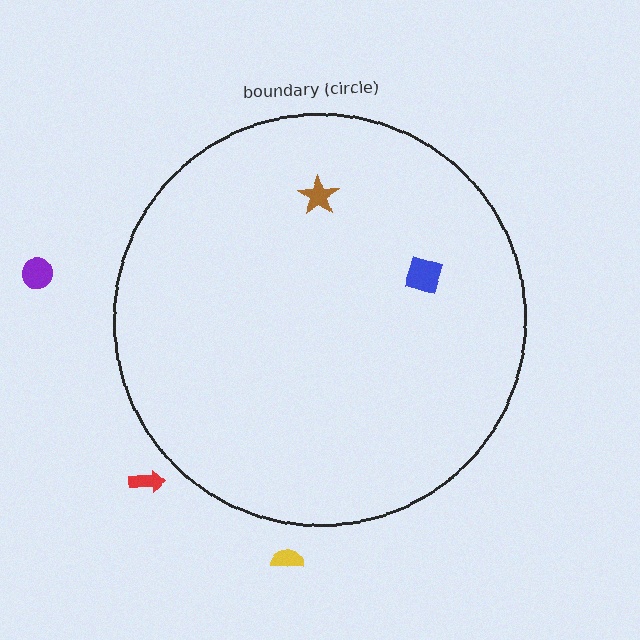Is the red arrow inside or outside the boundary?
Outside.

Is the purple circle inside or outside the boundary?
Outside.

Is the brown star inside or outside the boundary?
Inside.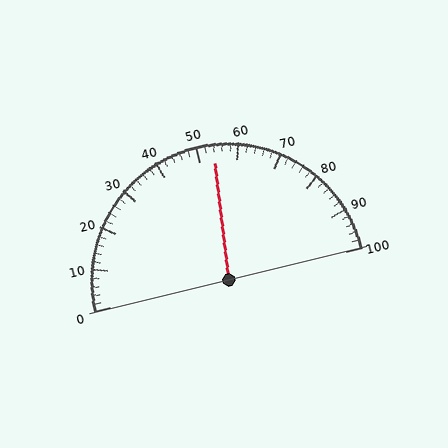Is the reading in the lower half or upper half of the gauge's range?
The reading is in the upper half of the range (0 to 100).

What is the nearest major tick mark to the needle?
The nearest major tick mark is 50.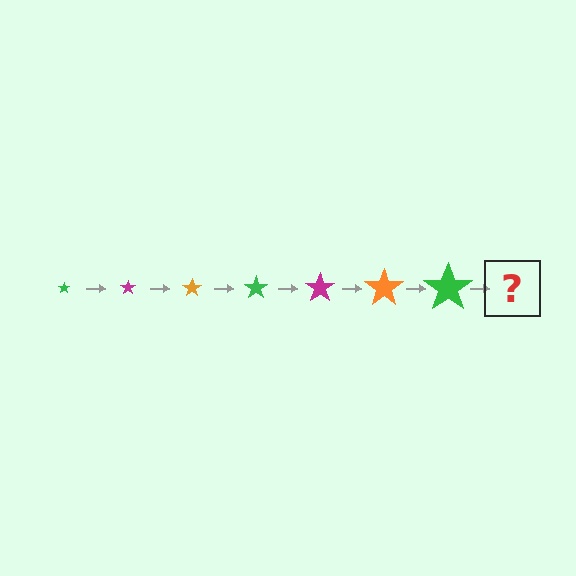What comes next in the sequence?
The next element should be a magenta star, larger than the previous one.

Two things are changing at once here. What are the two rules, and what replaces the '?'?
The two rules are that the star grows larger each step and the color cycles through green, magenta, and orange. The '?' should be a magenta star, larger than the previous one.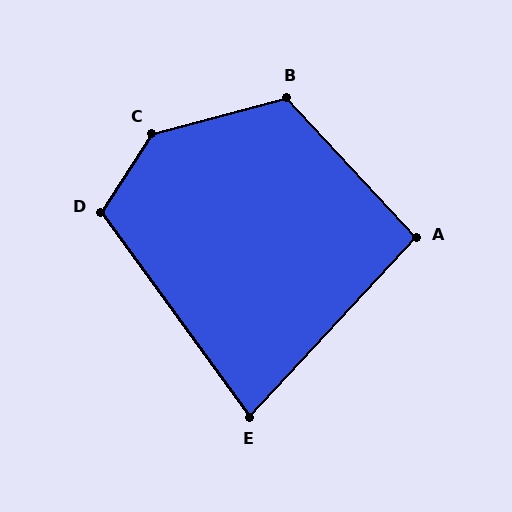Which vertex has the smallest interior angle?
E, at approximately 79 degrees.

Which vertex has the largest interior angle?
C, at approximately 137 degrees.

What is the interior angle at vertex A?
Approximately 94 degrees (approximately right).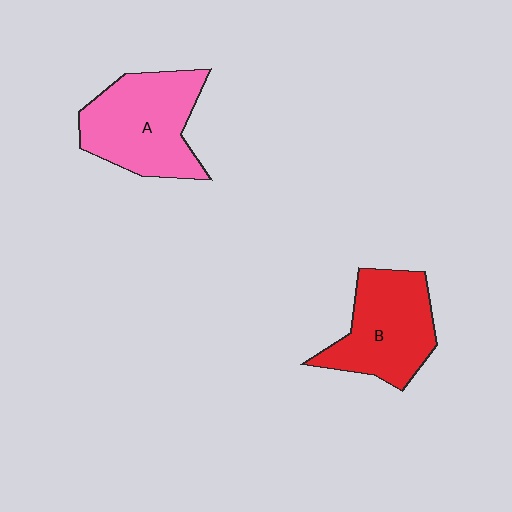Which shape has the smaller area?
Shape B (red).